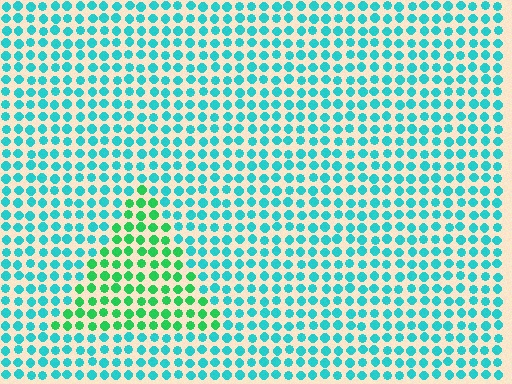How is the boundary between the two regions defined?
The boundary is defined purely by a slight shift in hue (about 42 degrees). Spacing, size, and orientation are identical on both sides.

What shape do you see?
I see a triangle.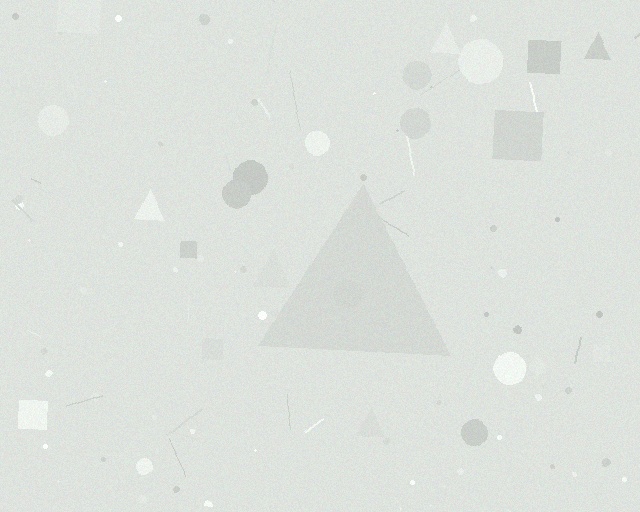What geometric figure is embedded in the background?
A triangle is embedded in the background.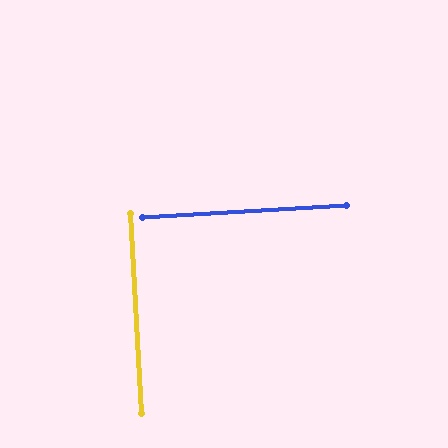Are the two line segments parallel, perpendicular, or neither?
Perpendicular — they meet at approximately 90°.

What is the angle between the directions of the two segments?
Approximately 90 degrees.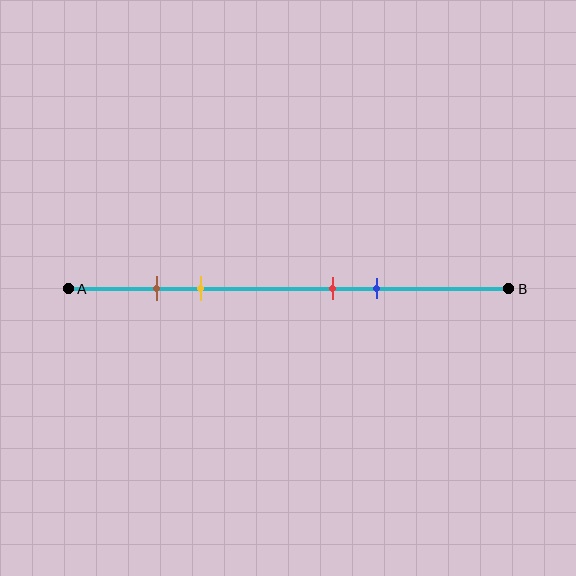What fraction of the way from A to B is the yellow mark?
The yellow mark is approximately 30% (0.3) of the way from A to B.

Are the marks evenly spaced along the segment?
No, the marks are not evenly spaced.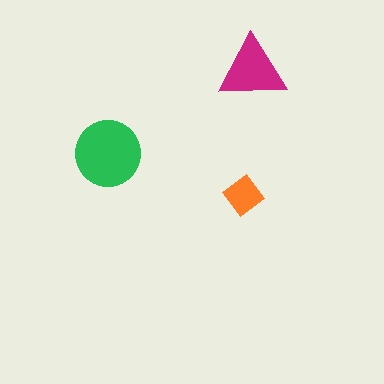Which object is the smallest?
The orange diamond.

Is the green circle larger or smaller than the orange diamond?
Larger.